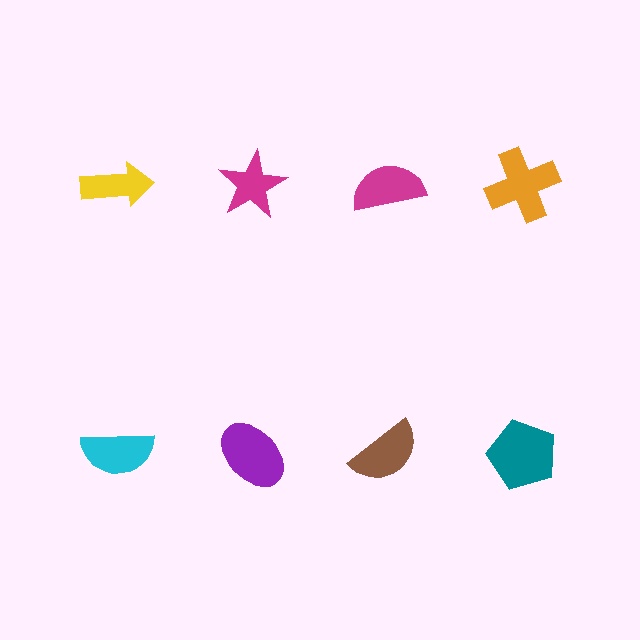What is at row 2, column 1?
A cyan semicircle.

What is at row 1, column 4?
An orange cross.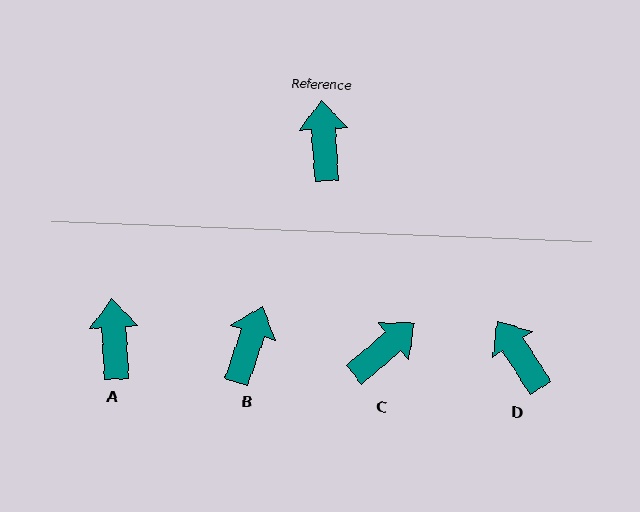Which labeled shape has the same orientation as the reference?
A.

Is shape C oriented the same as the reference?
No, it is off by about 53 degrees.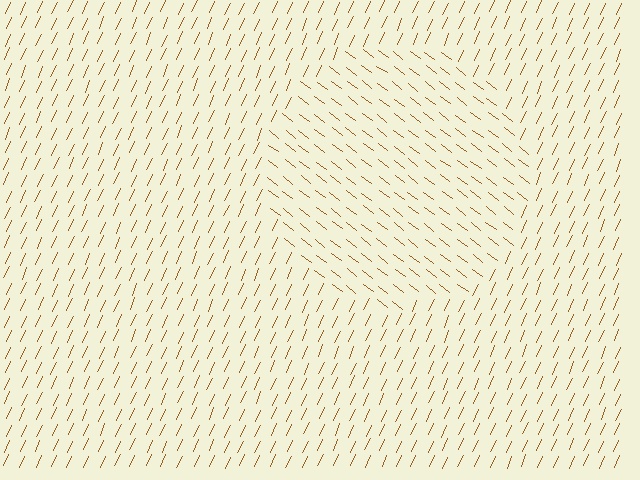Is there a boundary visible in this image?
Yes, there is a texture boundary formed by a change in line orientation.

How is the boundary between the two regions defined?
The boundary is defined purely by a change in line orientation (approximately 77 degrees difference). All lines are the same color and thickness.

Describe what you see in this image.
The image is filled with small brown line segments. A circle region in the image has lines oriented differently from the surrounding lines, creating a visible texture boundary.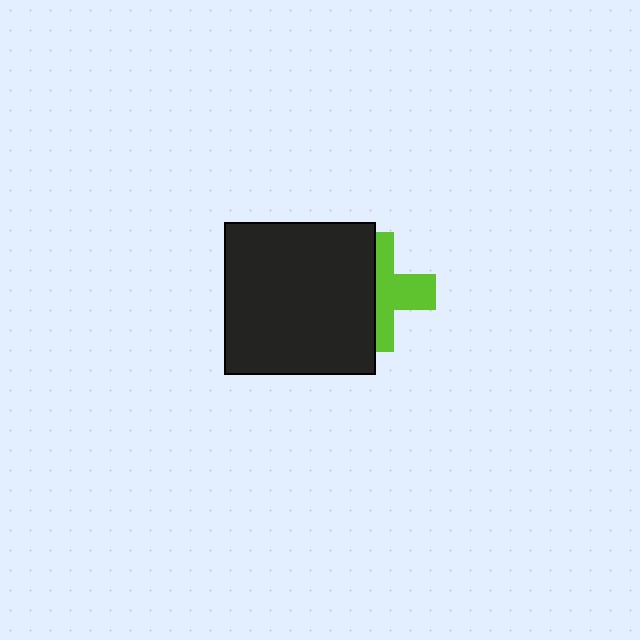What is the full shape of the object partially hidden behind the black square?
The partially hidden object is a lime cross.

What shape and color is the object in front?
The object in front is a black square.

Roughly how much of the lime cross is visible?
About half of it is visible (roughly 50%).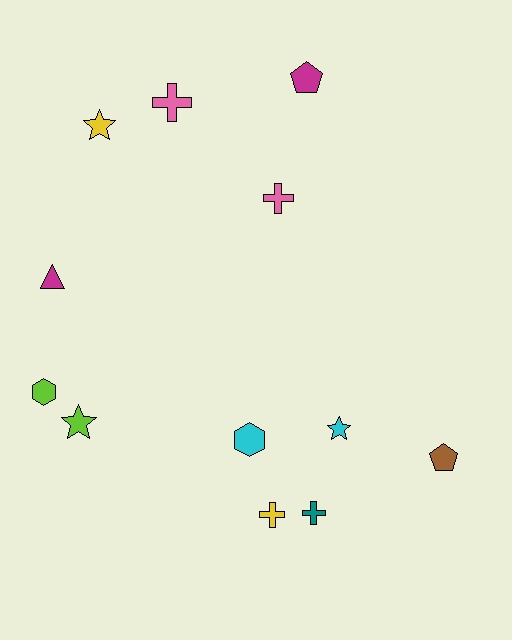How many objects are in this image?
There are 12 objects.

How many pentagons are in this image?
There are 2 pentagons.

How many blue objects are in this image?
There are no blue objects.